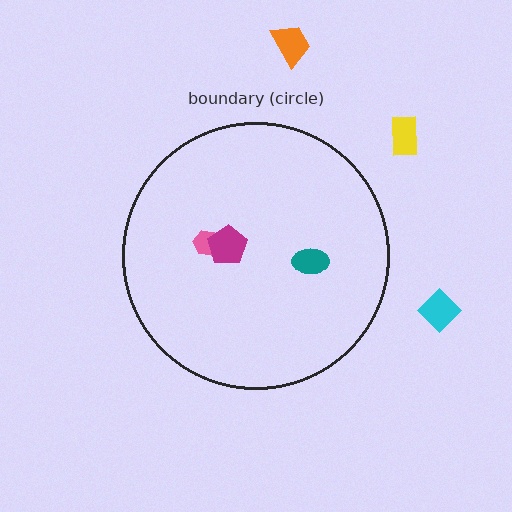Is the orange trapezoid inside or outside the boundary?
Outside.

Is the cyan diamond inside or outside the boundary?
Outside.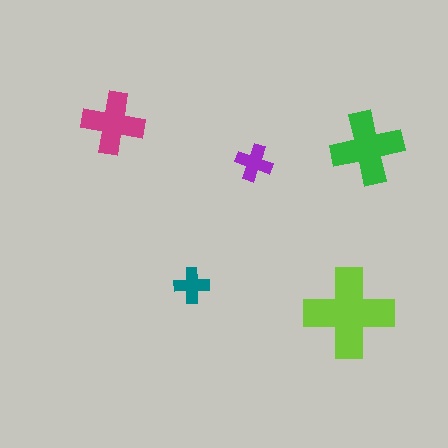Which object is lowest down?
The lime cross is bottommost.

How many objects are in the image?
There are 5 objects in the image.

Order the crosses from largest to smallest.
the lime one, the green one, the magenta one, the purple one, the teal one.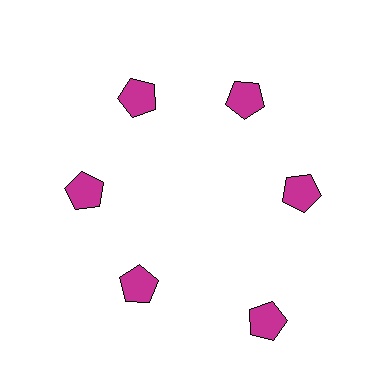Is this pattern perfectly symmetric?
No. The 6 magenta pentagons are arranged in a ring, but one element near the 5 o'clock position is pushed outward from the center, breaking the 6-fold rotational symmetry.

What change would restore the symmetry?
The symmetry would be restored by moving it inward, back onto the ring so that all 6 pentagons sit at equal angles and equal distance from the center.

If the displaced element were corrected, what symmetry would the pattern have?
It would have 6-fold rotational symmetry — the pattern would map onto itself every 60 degrees.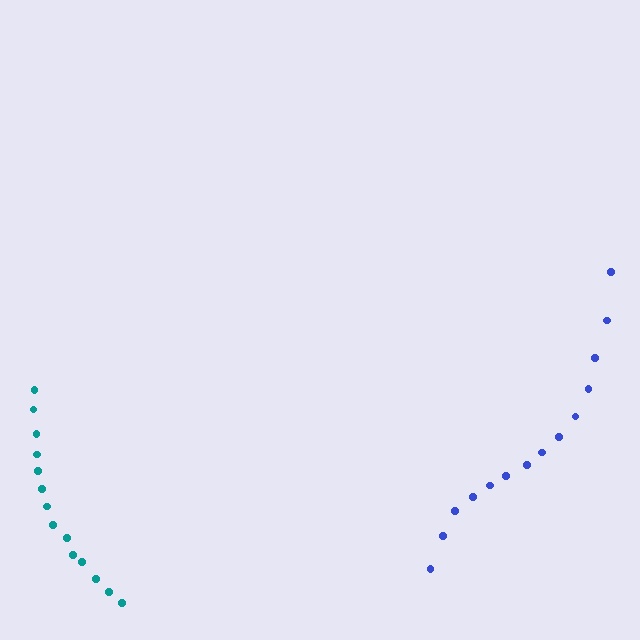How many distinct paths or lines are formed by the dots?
There are 2 distinct paths.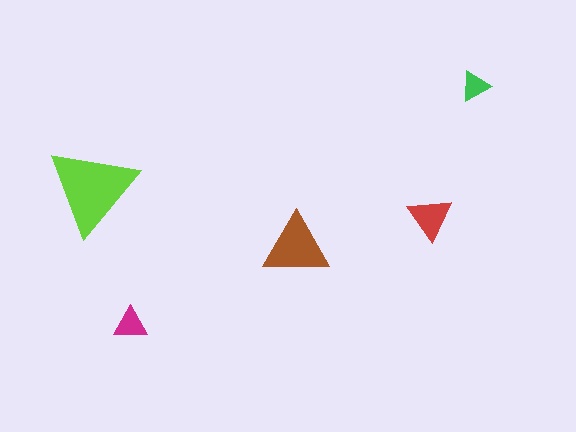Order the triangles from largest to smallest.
the lime one, the brown one, the red one, the magenta one, the green one.